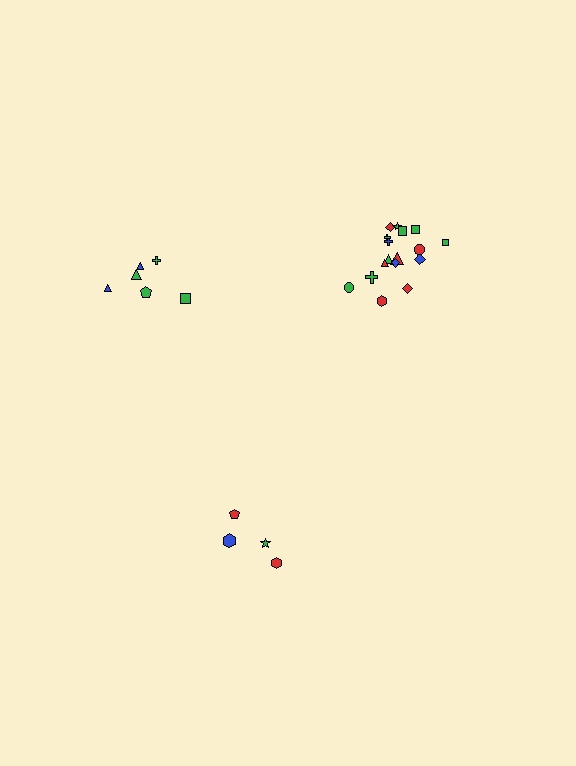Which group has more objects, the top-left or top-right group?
The top-right group.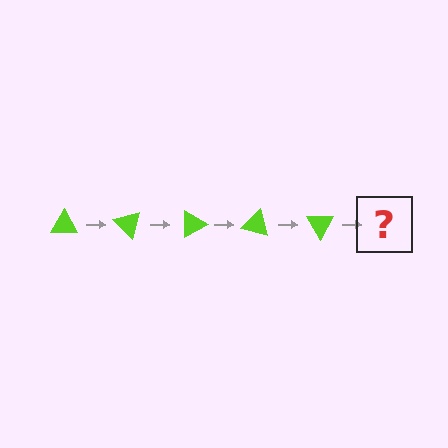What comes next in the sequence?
The next element should be a lime triangle rotated 225 degrees.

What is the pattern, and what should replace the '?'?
The pattern is that the triangle rotates 45 degrees each step. The '?' should be a lime triangle rotated 225 degrees.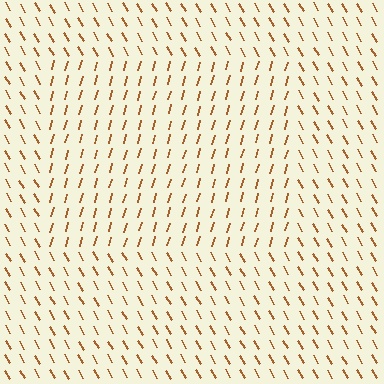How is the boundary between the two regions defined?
The boundary is defined purely by a change in line orientation (approximately 45 degrees difference). All lines are the same color and thickness.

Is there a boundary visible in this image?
Yes, there is a texture boundary formed by a change in line orientation.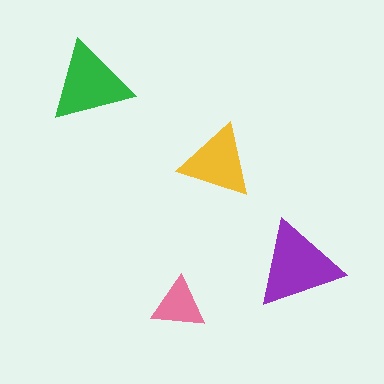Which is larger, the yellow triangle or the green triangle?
The green one.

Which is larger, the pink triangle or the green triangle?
The green one.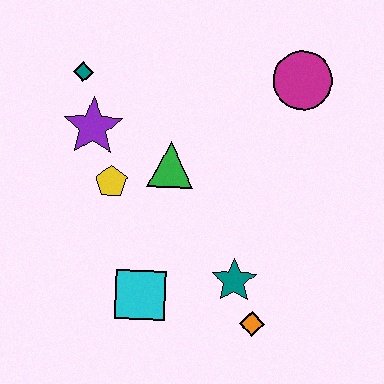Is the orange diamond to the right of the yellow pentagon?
Yes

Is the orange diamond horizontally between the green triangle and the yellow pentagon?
No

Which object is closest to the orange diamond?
The teal star is closest to the orange diamond.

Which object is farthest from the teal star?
The teal diamond is farthest from the teal star.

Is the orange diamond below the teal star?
Yes